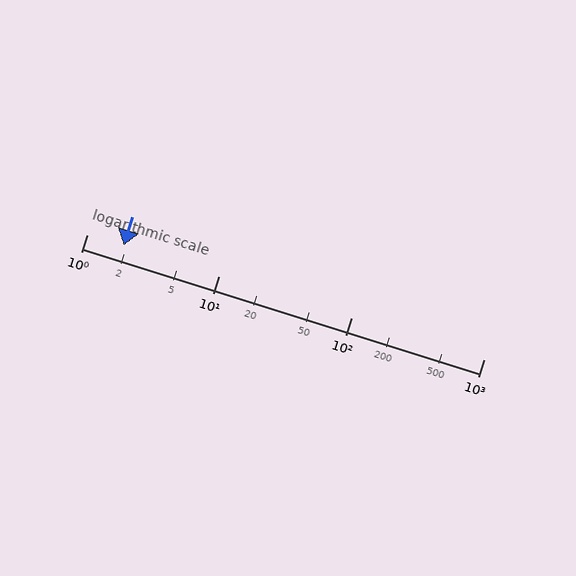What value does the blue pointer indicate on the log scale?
The pointer indicates approximately 1.9.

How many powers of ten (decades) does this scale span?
The scale spans 3 decades, from 1 to 1000.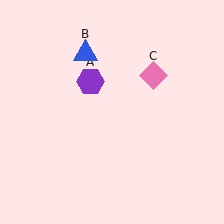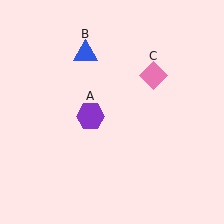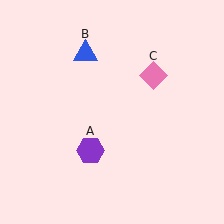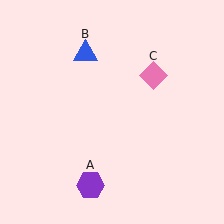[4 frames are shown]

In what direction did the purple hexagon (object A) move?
The purple hexagon (object A) moved down.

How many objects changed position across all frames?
1 object changed position: purple hexagon (object A).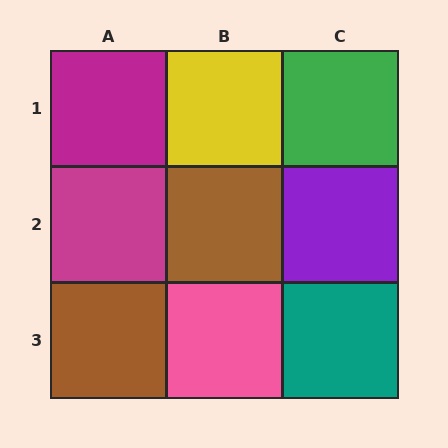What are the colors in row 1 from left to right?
Magenta, yellow, green.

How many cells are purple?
1 cell is purple.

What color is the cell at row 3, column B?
Pink.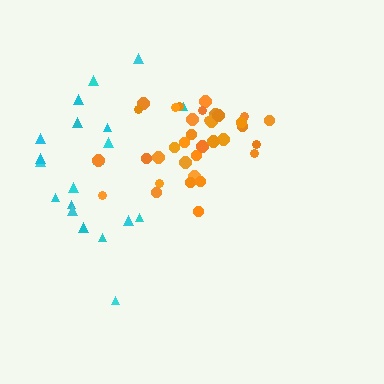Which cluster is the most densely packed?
Orange.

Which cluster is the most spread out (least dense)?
Cyan.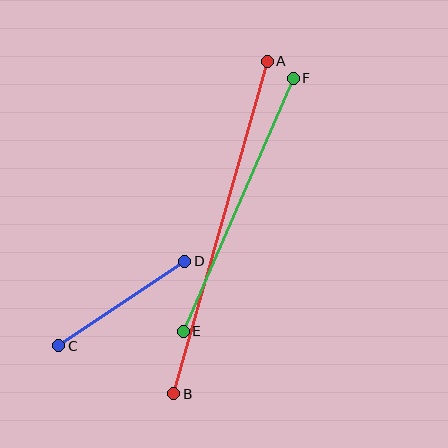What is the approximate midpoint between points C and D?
The midpoint is at approximately (122, 303) pixels.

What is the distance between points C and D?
The distance is approximately 152 pixels.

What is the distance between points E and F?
The distance is approximately 276 pixels.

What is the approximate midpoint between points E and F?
The midpoint is at approximately (238, 205) pixels.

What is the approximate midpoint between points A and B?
The midpoint is at approximately (220, 228) pixels.